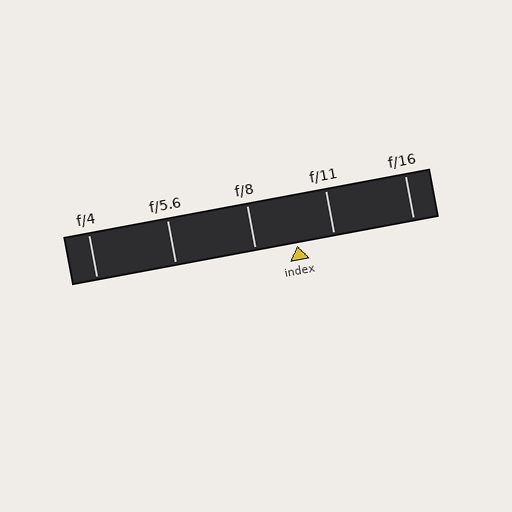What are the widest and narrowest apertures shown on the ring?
The widest aperture shown is f/4 and the narrowest is f/16.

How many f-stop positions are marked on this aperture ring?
There are 5 f-stop positions marked.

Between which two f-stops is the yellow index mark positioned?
The index mark is between f/8 and f/11.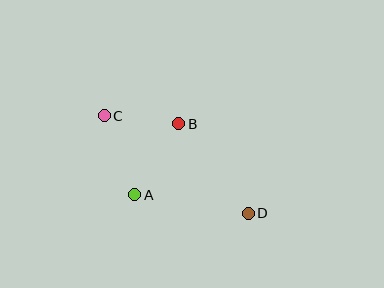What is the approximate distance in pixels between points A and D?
The distance between A and D is approximately 115 pixels.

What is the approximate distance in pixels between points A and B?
The distance between A and B is approximately 83 pixels.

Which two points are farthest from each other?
Points C and D are farthest from each other.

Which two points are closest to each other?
Points B and C are closest to each other.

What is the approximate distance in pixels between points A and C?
The distance between A and C is approximately 84 pixels.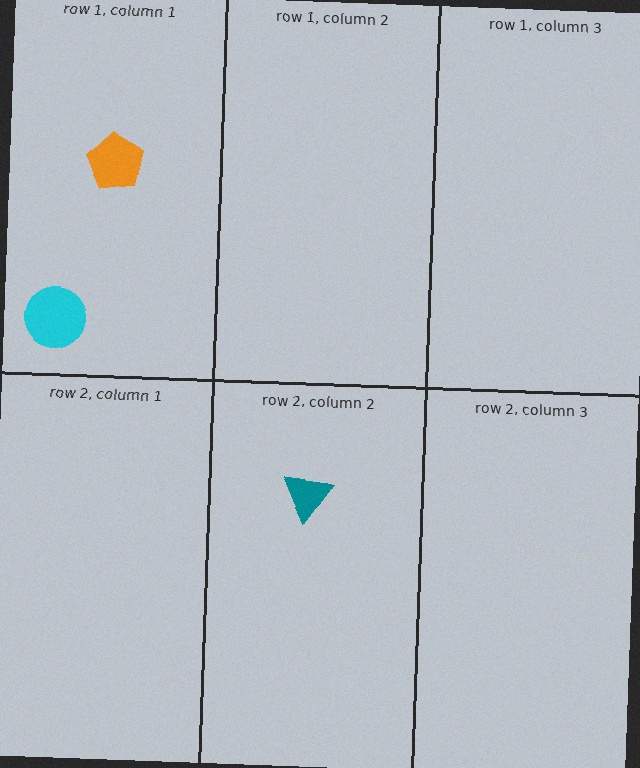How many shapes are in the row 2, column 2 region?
1.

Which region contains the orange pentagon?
The row 1, column 1 region.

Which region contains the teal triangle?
The row 2, column 2 region.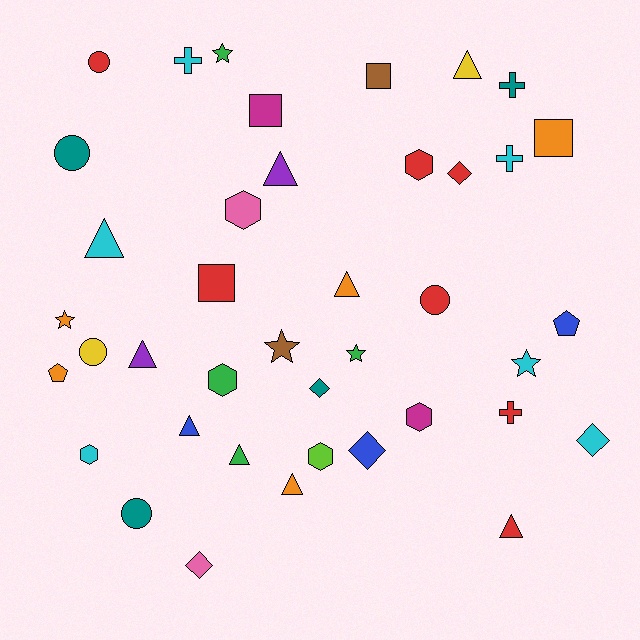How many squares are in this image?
There are 4 squares.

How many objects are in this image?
There are 40 objects.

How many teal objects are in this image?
There are 4 teal objects.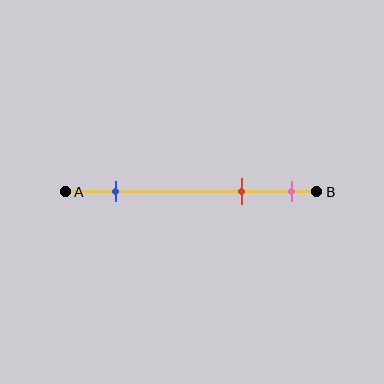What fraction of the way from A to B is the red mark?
The red mark is approximately 70% (0.7) of the way from A to B.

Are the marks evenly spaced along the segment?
No, the marks are not evenly spaced.